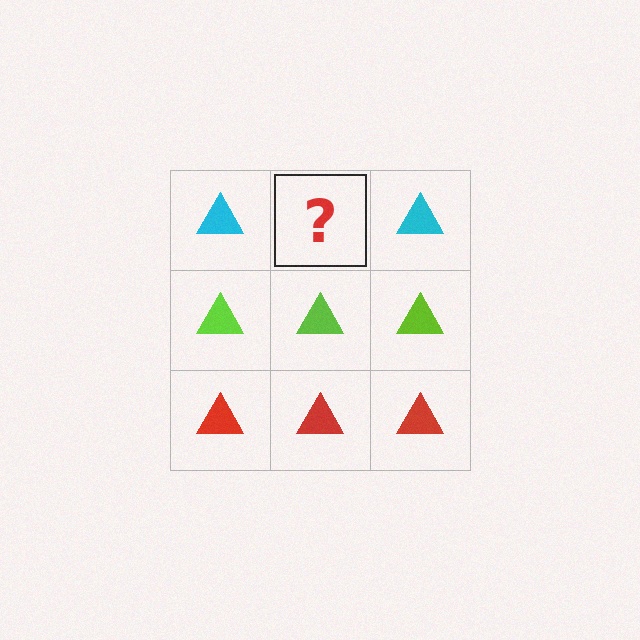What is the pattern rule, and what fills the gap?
The rule is that each row has a consistent color. The gap should be filled with a cyan triangle.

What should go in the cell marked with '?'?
The missing cell should contain a cyan triangle.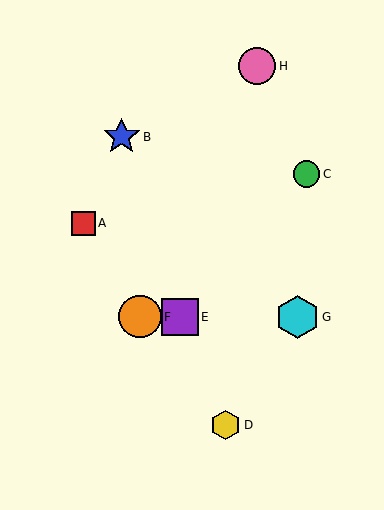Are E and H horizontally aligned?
No, E is at y≈317 and H is at y≈66.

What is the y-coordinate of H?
Object H is at y≈66.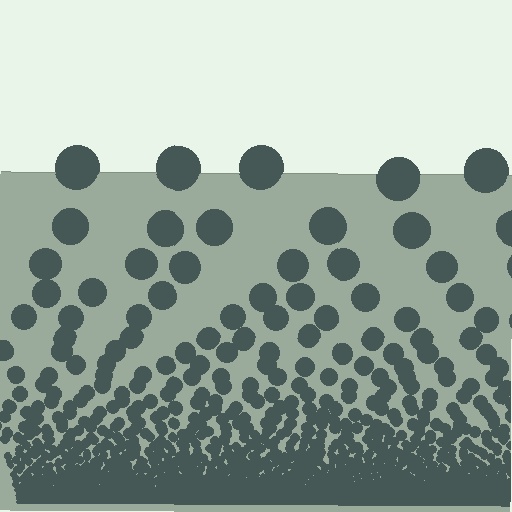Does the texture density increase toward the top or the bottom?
Density increases toward the bottom.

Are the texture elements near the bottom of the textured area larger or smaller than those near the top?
Smaller. The gradient is inverted — elements near the bottom are smaller and denser.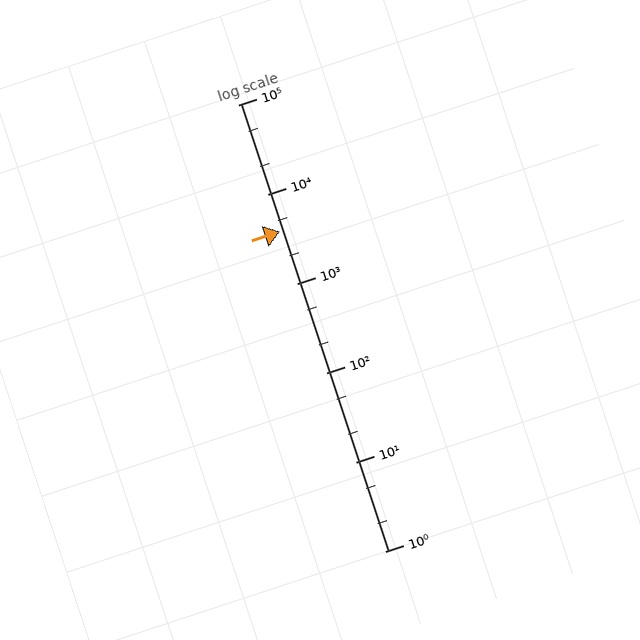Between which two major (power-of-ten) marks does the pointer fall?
The pointer is between 1000 and 10000.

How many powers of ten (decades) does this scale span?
The scale spans 5 decades, from 1 to 100000.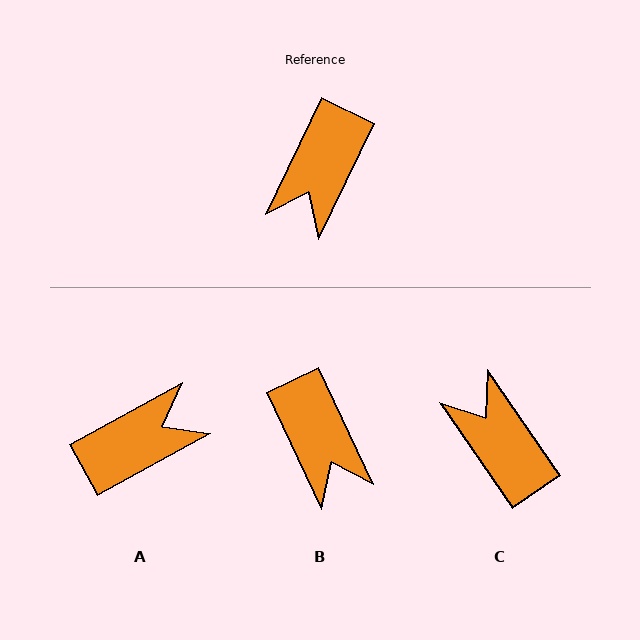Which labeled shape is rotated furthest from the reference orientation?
A, about 145 degrees away.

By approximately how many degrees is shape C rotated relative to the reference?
Approximately 120 degrees clockwise.